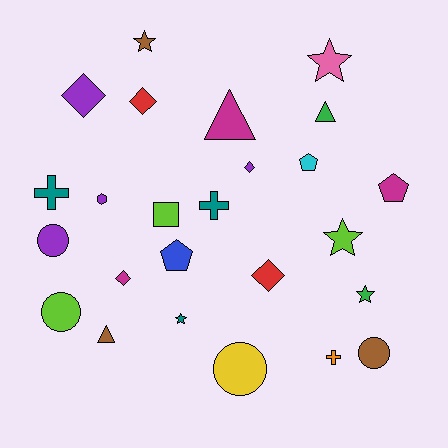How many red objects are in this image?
There are 2 red objects.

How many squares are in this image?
There is 1 square.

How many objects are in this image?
There are 25 objects.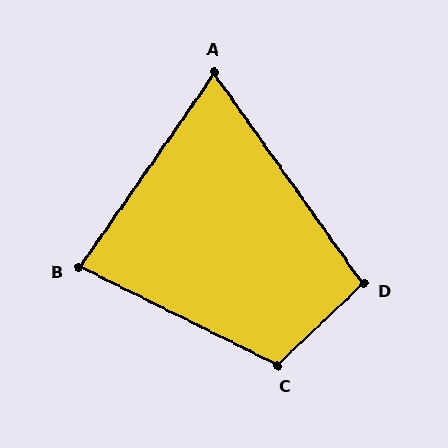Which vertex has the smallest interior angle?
A, at approximately 70 degrees.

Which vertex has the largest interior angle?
C, at approximately 110 degrees.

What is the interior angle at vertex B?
Approximately 82 degrees (acute).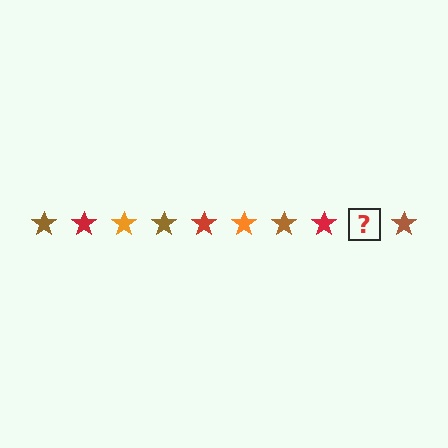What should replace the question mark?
The question mark should be replaced with an orange star.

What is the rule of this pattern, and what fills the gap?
The rule is that the pattern cycles through brown, red, orange stars. The gap should be filled with an orange star.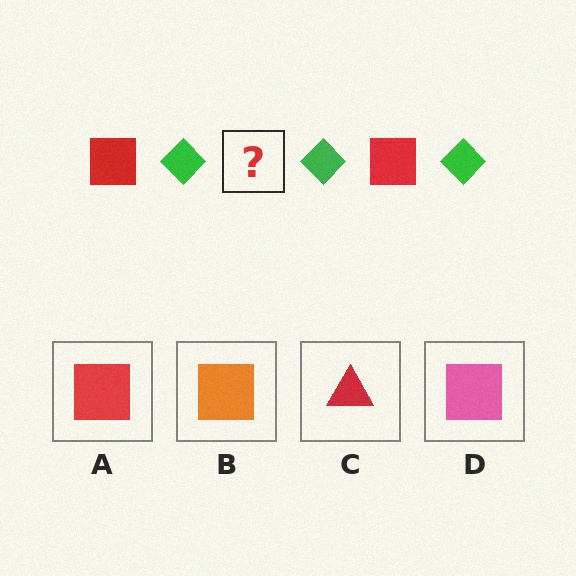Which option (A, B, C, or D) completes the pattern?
A.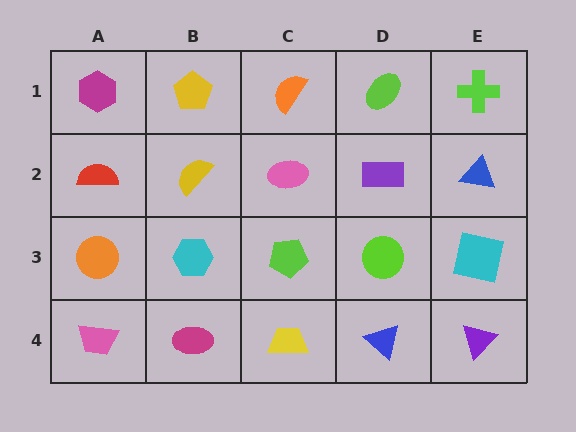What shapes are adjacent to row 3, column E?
A blue triangle (row 2, column E), a purple triangle (row 4, column E), a lime circle (row 3, column D).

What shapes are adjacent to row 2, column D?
A lime ellipse (row 1, column D), a lime circle (row 3, column D), a pink ellipse (row 2, column C), a blue triangle (row 2, column E).